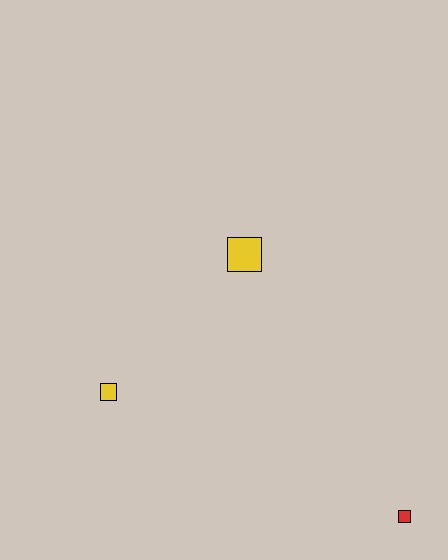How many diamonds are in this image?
There are no diamonds.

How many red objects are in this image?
There is 1 red object.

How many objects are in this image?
There are 3 objects.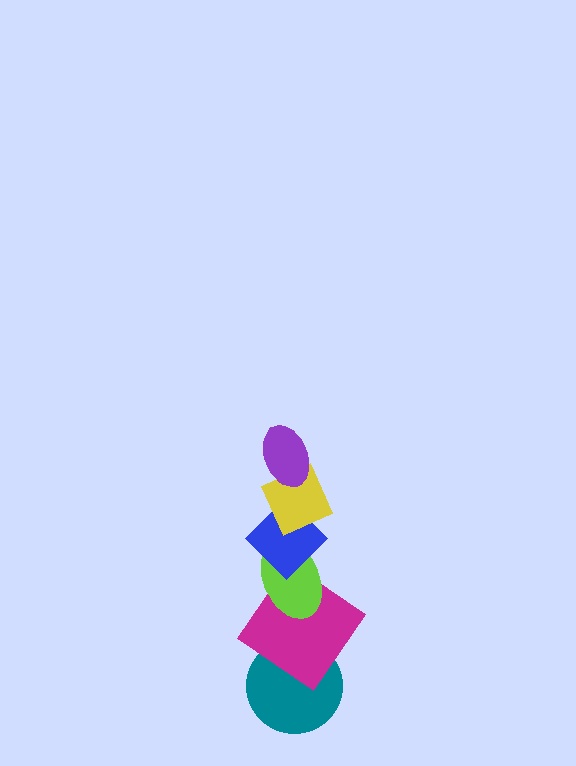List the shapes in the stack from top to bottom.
From top to bottom: the purple ellipse, the yellow diamond, the blue diamond, the lime ellipse, the magenta diamond, the teal circle.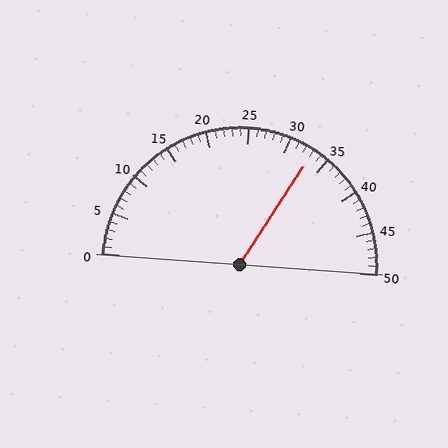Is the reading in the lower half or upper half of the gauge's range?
The reading is in the upper half of the range (0 to 50).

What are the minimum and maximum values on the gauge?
The gauge ranges from 0 to 50.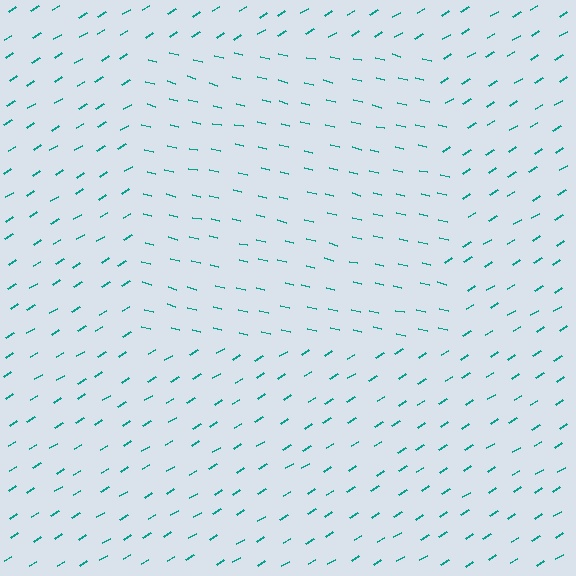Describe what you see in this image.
The image is filled with small teal line segments. A rectangle region in the image has lines oriented differently from the surrounding lines, creating a visible texture boundary.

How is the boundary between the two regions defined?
The boundary is defined purely by a change in line orientation (approximately 45 degrees difference). All lines are the same color and thickness.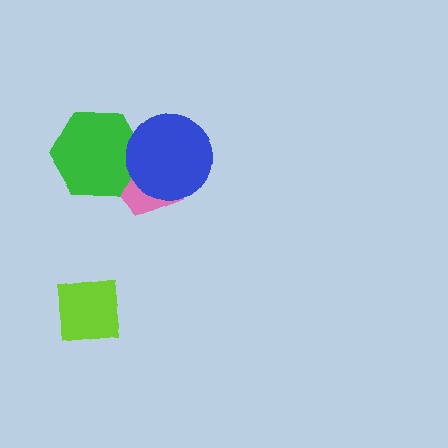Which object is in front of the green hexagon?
The blue circle is in front of the green hexagon.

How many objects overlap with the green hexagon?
2 objects overlap with the green hexagon.